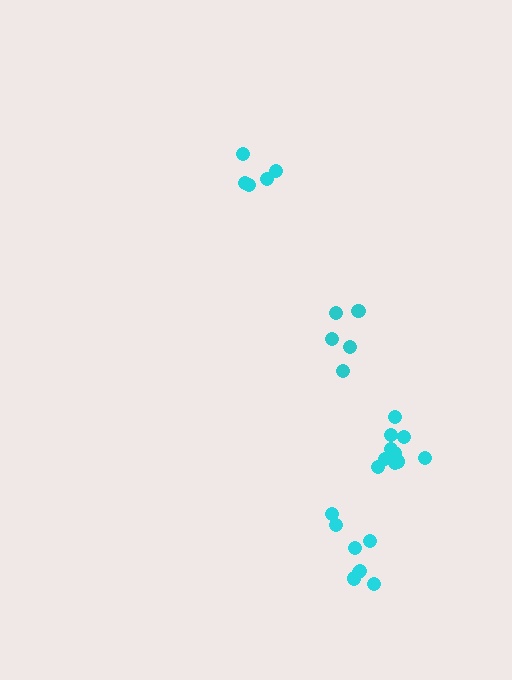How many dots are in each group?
Group 1: 5 dots, Group 2: 5 dots, Group 3: 8 dots, Group 4: 10 dots (28 total).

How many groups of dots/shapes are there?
There are 4 groups.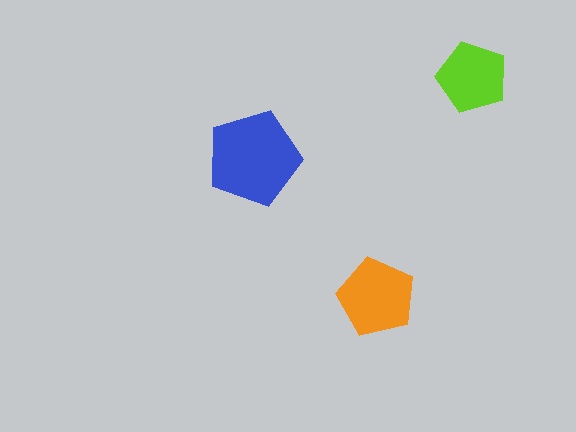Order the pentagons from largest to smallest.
the blue one, the orange one, the lime one.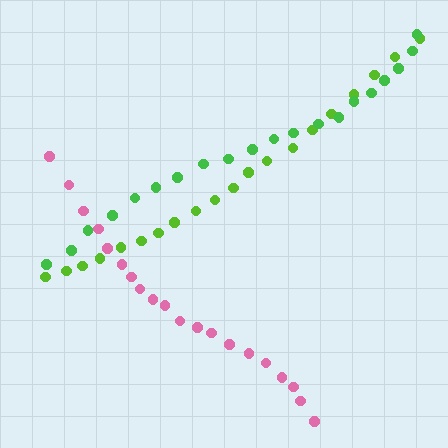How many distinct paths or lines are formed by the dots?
There are 3 distinct paths.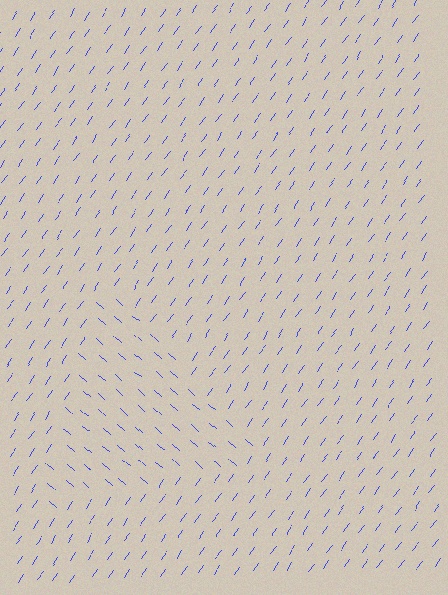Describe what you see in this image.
The image is filled with small blue line segments. A triangle region in the image has lines oriented differently from the surrounding lines, creating a visible texture boundary.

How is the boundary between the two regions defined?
The boundary is defined purely by a change in line orientation (approximately 84 degrees difference). All lines are the same color and thickness.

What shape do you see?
I see a triangle.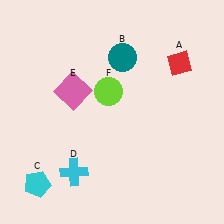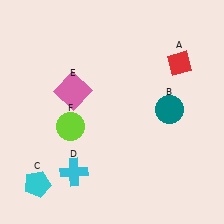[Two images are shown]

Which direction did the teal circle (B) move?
The teal circle (B) moved down.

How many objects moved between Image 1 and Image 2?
2 objects moved between the two images.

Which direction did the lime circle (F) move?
The lime circle (F) moved left.